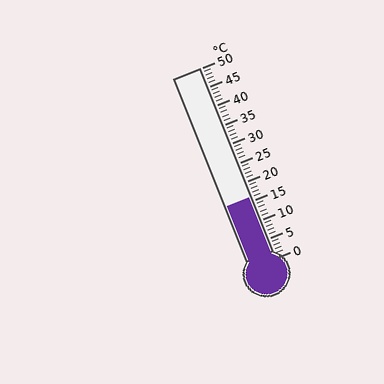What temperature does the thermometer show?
The thermometer shows approximately 16°C.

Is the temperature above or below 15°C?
The temperature is above 15°C.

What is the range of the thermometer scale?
The thermometer scale ranges from 0°C to 50°C.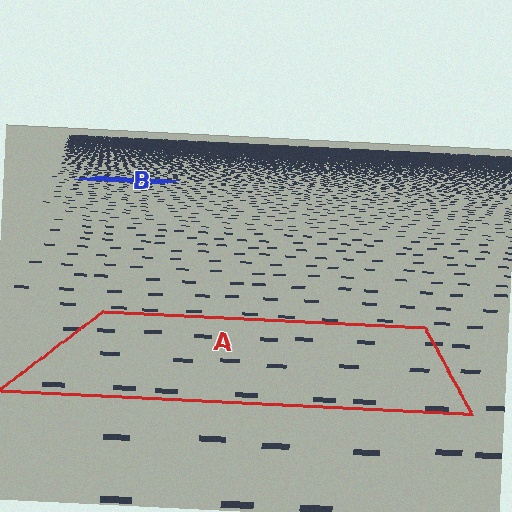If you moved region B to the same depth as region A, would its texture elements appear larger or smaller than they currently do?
They would appear larger. At a closer depth, the same texture elements are projected at a bigger on-screen size.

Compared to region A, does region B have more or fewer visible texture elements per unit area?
Region B has more texture elements per unit area — they are packed more densely because it is farther away.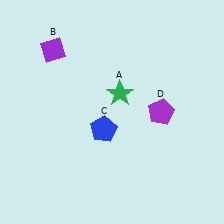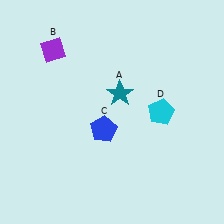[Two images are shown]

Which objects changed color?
A changed from green to teal. D changed from purple to cyan.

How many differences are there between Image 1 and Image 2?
There are 2 differences between the two images.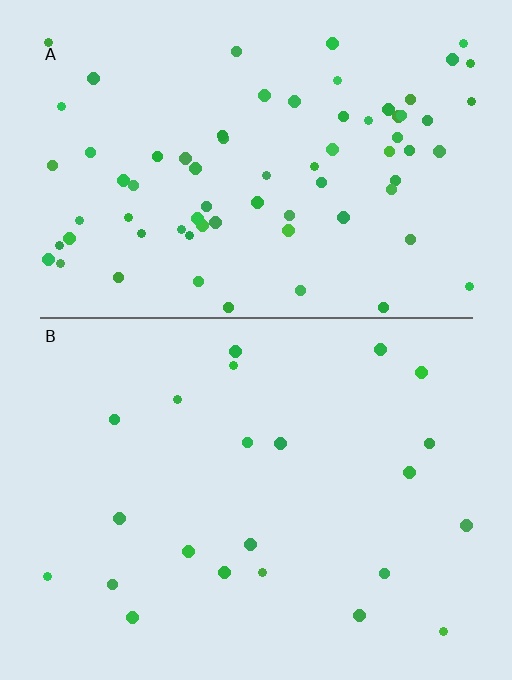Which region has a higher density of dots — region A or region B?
A (the top).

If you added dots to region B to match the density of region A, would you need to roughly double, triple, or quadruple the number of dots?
Approximately triple.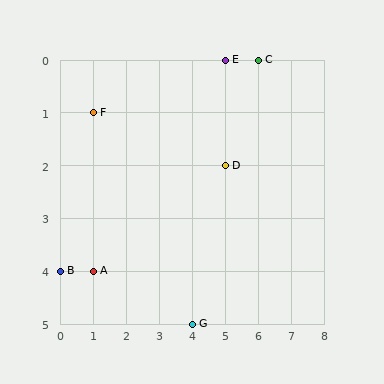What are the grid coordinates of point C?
Point C is at grid coordinates (6, 0).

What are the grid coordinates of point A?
Point A is at grid coordinates (1, 4).